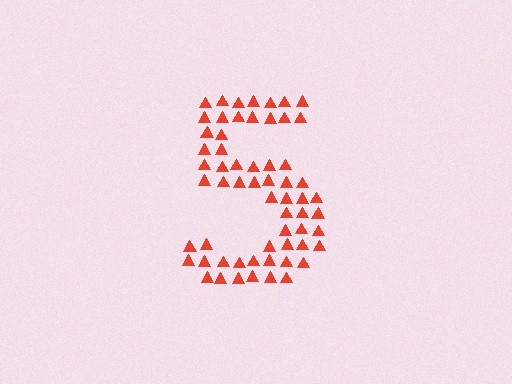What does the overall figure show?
The overall figure shows the digit 5.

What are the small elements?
The small elements are triangles.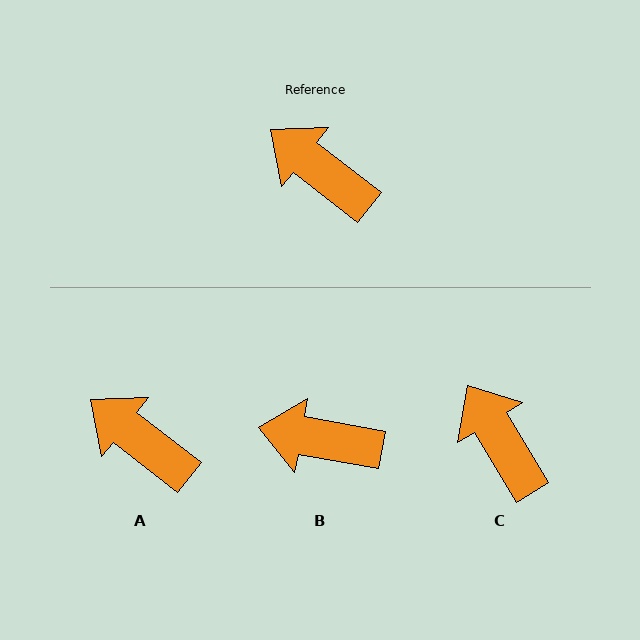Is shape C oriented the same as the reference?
No, it is off by about 20 degrees.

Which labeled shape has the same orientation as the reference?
A.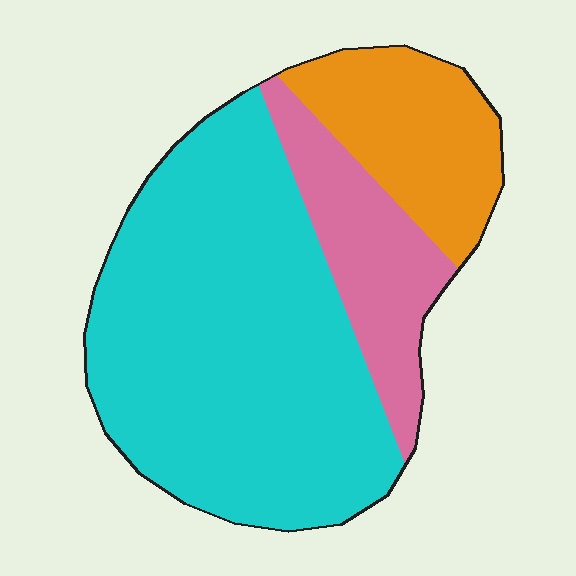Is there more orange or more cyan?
Cyan.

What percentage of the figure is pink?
Pink covers 18% of the figure.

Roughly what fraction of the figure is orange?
Orange takes up less than a quarter of the figure.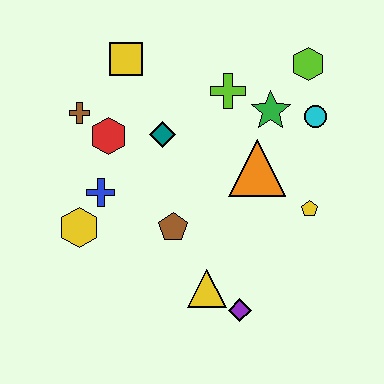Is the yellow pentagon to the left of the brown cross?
No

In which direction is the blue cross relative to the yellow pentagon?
The blue cross is to the left of the yellow pentagon.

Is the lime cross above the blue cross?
Yes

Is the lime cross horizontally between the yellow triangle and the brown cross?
No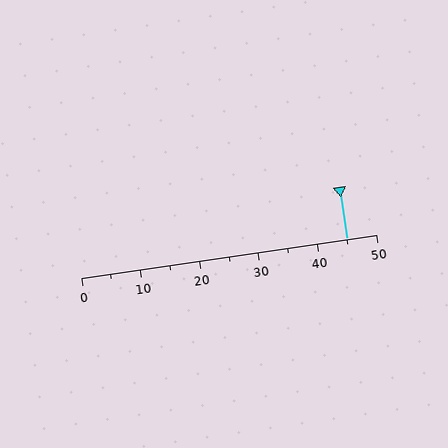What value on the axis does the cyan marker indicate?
The marker indicates approximately 45.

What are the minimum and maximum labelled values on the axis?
The axis runs from 0 to 50.